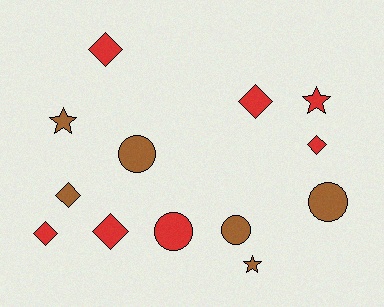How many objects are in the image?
There are 13 objects.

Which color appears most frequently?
Red, with 7 objects.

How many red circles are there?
There is 1 red circle.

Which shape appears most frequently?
Diamond, with 6 objects.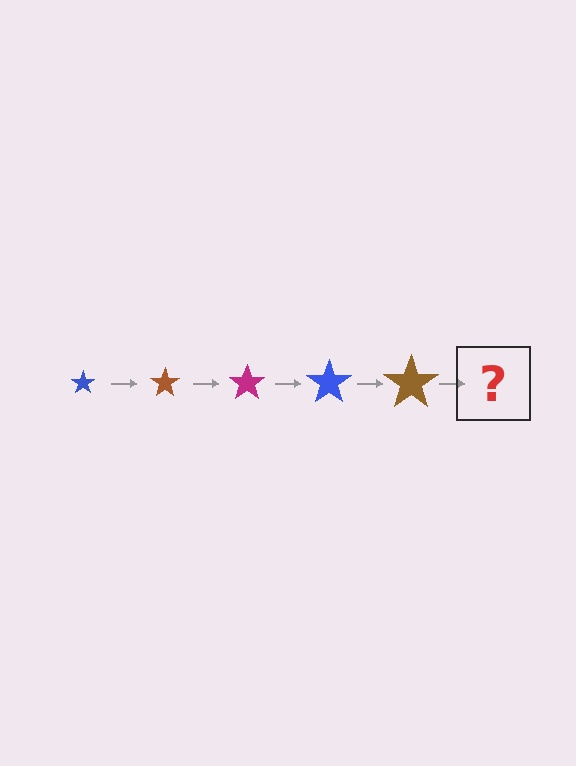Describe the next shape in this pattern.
It should be a magenta star, larger than the previous one.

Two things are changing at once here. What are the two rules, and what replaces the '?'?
The two rules are that the star grows larger each step and the color cycles through blue, brown, and magenta. The '?' should be a magenta star, larger than the previous one.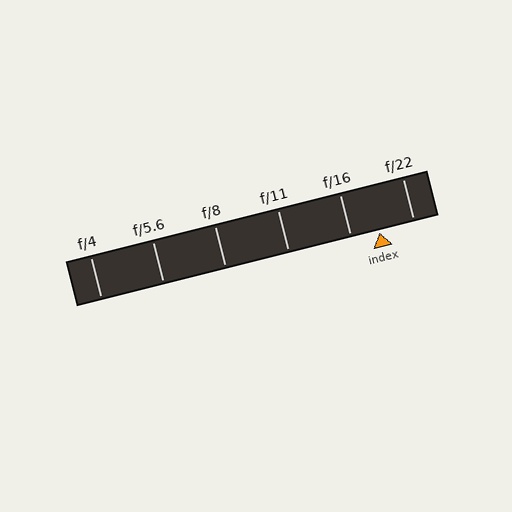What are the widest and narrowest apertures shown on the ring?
The widest aperture shown is f/4 and the narrowest is f/22.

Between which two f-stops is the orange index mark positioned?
The index mark is between f/16 and f/22.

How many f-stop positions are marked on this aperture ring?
There are 6 f-stop positions marked.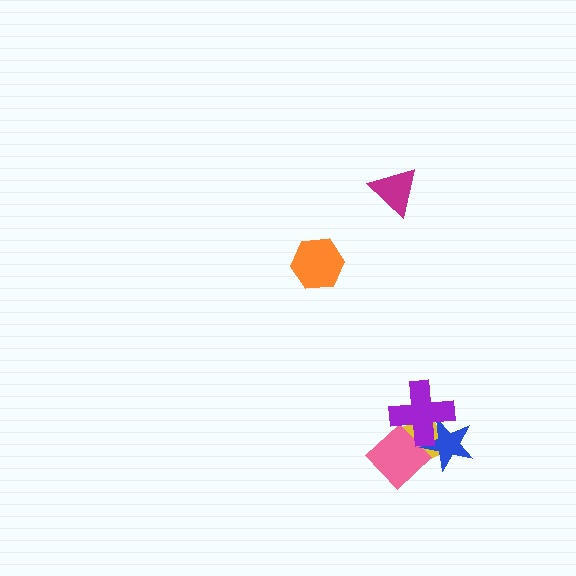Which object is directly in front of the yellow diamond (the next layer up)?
The pink diamond is directly in front of the yellow diamond.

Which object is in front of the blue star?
The purple cross is in front of the blue star.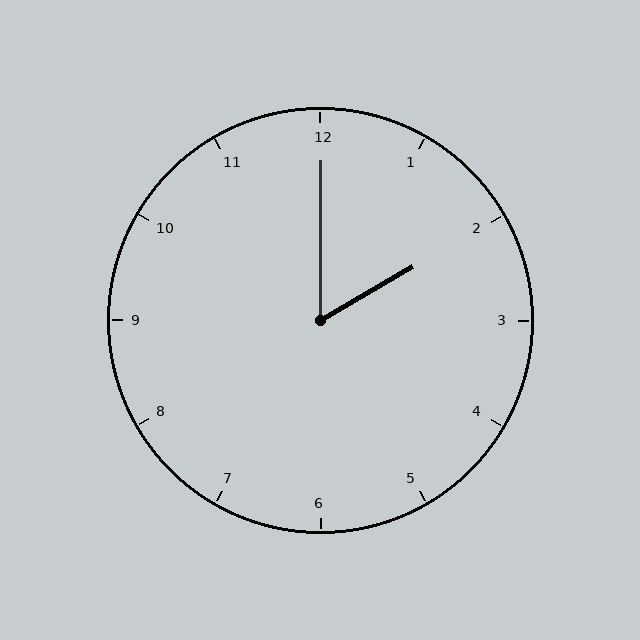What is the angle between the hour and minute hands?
Approximately 60 degrees.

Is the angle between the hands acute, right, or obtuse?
It is acute.